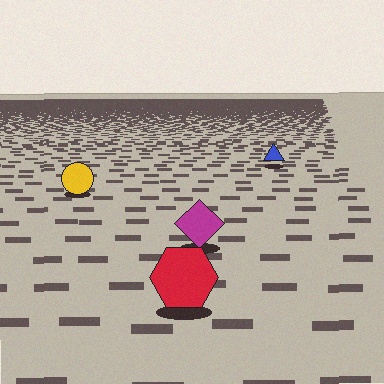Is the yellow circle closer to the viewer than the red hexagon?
No. The red hexagon is closer — you can tell from the texture gradient: the ground texture is coarser near it.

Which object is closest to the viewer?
The red hexagon is closest. The texture marks near it are larger and more spread out.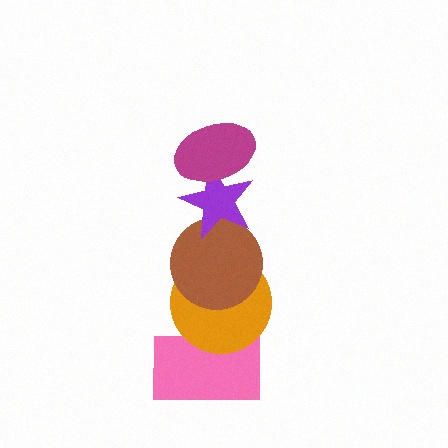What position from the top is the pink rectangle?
The pink rectangle is 5th from the top.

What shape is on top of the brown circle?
The purple star is on top of the brown circle.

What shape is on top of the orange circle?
The brown circle is on top of the orange circle.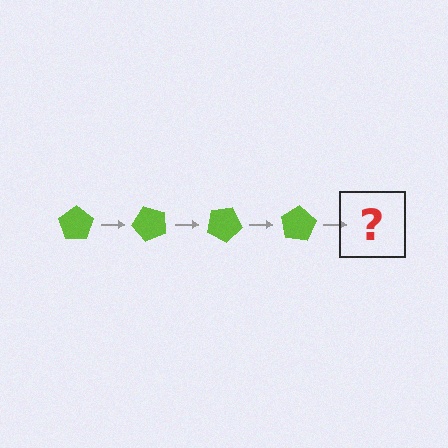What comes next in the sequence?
The next element should be a lime pentagon rotated 200 degrees.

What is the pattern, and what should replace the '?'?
The pattern is that the pentagon rotates 50 degrees each step. The '?' should be a lime pentagon rotated 200 degrees.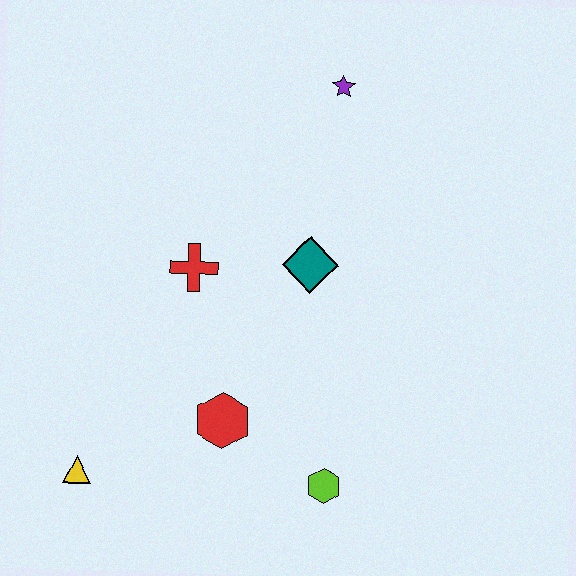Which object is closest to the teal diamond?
The red cross is closest to the teal diamond.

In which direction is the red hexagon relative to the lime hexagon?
The red hexagon is to the left of the lime hexagon.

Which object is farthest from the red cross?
The lime hexagon is farthest from the red cross.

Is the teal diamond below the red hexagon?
No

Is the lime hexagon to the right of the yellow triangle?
Yes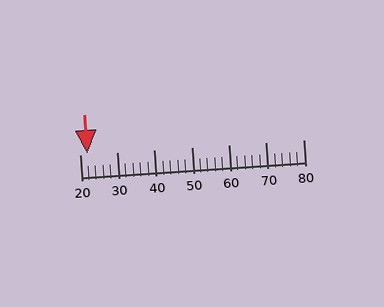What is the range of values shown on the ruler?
The ruler shows values from 20 to 80.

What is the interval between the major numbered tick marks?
The major tick marks are spaced 10 units apart.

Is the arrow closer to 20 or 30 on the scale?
The arrow is closer to 20.